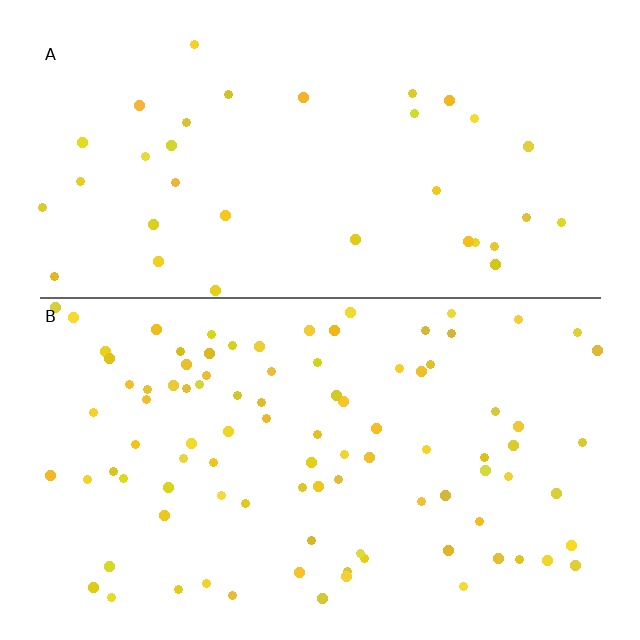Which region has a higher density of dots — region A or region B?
B (the bottom).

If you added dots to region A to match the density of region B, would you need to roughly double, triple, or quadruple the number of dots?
Approximately triple.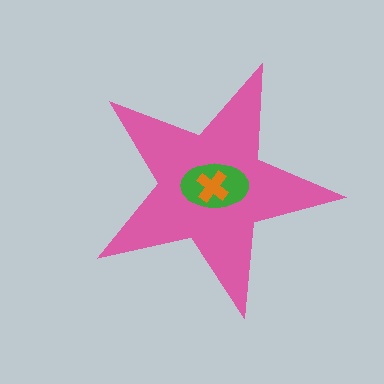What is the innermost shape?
The orange cross.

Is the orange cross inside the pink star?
Yes.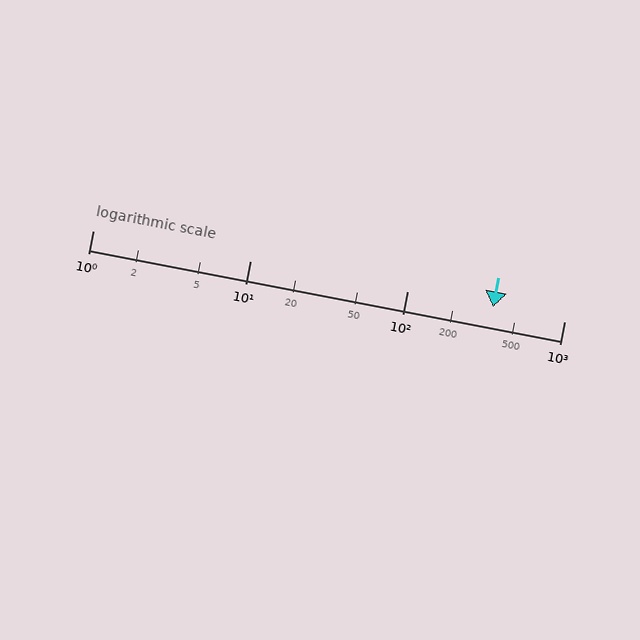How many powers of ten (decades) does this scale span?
The scale spans 3 decades, from 1 to 1000.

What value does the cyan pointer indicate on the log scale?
The pointer indicates approximately 350.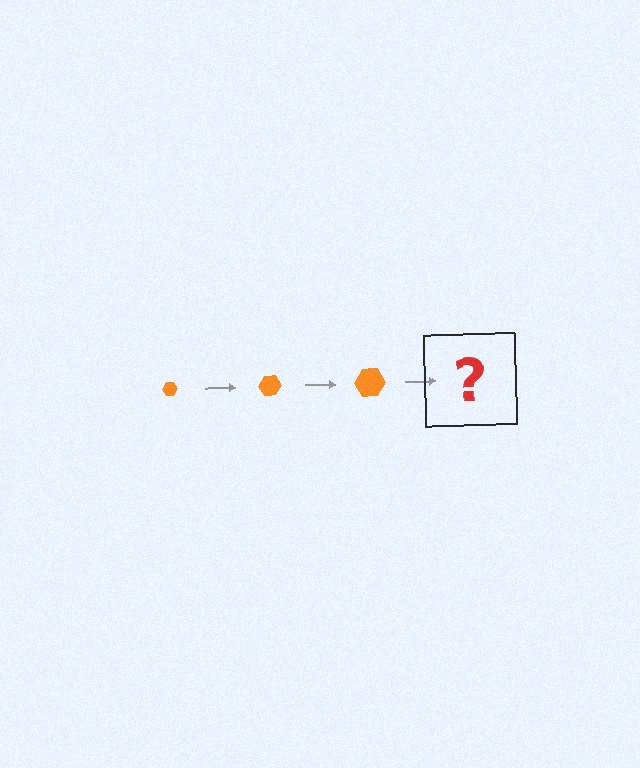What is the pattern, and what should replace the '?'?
The pattern is that the hexagon gets progressively larger each step. The '?' should be an orange hexagon, larger than the previous one.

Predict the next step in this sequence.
The next step is an orange hexagon, larger than the previous one.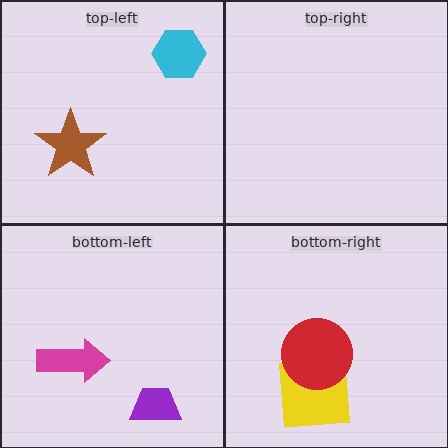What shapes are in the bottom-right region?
The yellow square, the red circle.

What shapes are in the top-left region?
The cyan hexagon, the brown star.